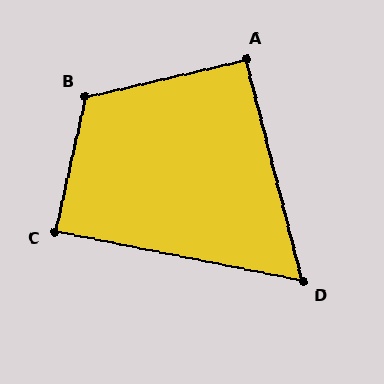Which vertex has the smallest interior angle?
D, at approximately 64 degrees.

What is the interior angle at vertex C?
Approximately 89 degrees (approximately right).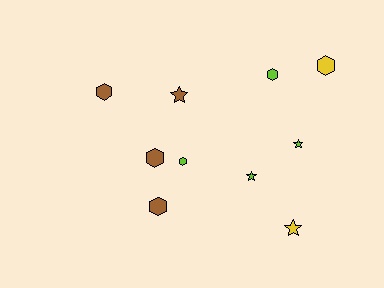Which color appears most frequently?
Brown, with 4 objects.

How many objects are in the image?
There are 10 objects.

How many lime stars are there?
There are 2 lime stars.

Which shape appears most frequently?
Hexagon, with 6 objects.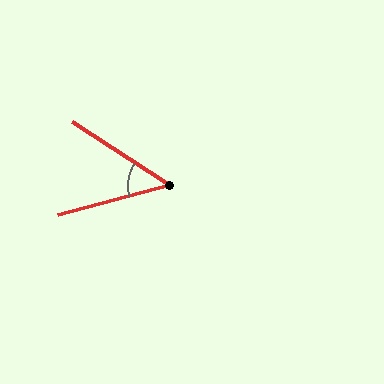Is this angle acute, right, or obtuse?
It is acute.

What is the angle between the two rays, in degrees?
Approximately 48 degrees.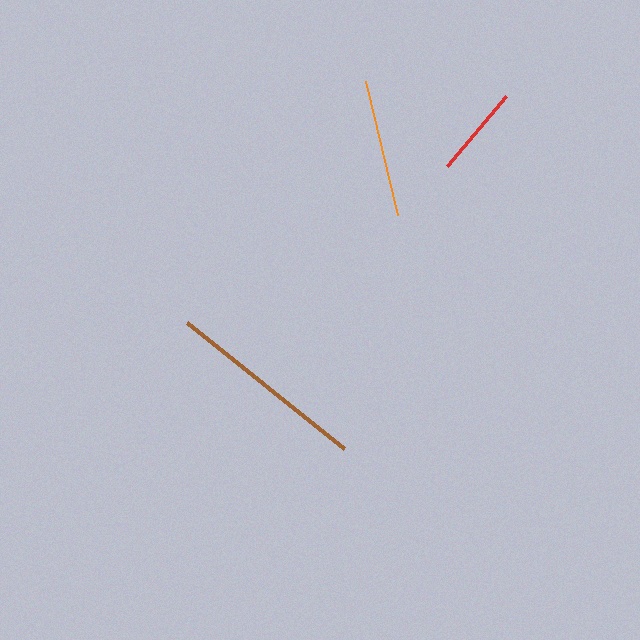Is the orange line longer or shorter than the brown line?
The brown line is longer than the orange line.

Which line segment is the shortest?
The red line is the shortest at approximately 91 pixels.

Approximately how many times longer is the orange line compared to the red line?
The orange line is approximately 1.5 times the length of the red line.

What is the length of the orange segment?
The orange segment is approximately 138 pixels long.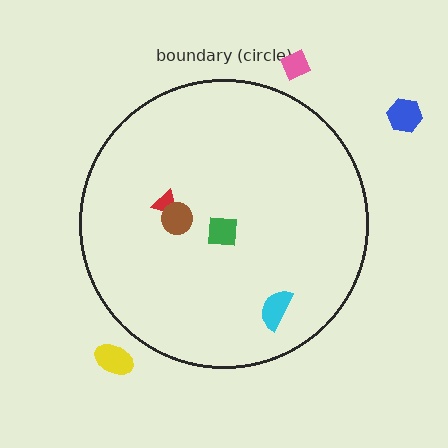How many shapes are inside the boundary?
4 inside, 3 outside.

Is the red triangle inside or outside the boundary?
Inside.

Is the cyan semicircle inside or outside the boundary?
Inside.